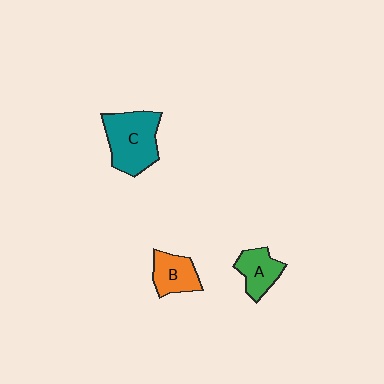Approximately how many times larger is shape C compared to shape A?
Approximately 1.8 times.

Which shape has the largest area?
Shape C (teal).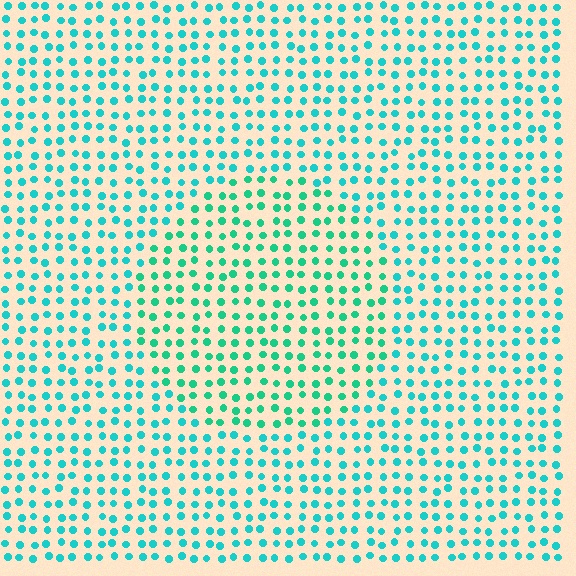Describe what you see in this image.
The image is filled with small cyan elements in a uniform arrangement. A circle-shaped region is visible where the elements are tinted to a slightly different hue, forming a subtle color boundary.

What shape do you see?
I see a circle.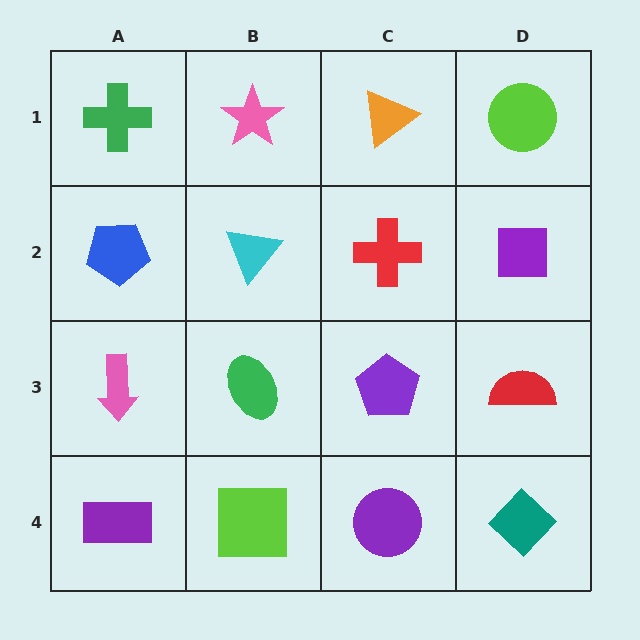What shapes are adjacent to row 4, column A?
A pink arrow (row 3, column A), a lime square (row 4, column B).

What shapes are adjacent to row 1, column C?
A red cross (row 2, column C), a pink star (row 1, column B), a lime circle (row 1, column D).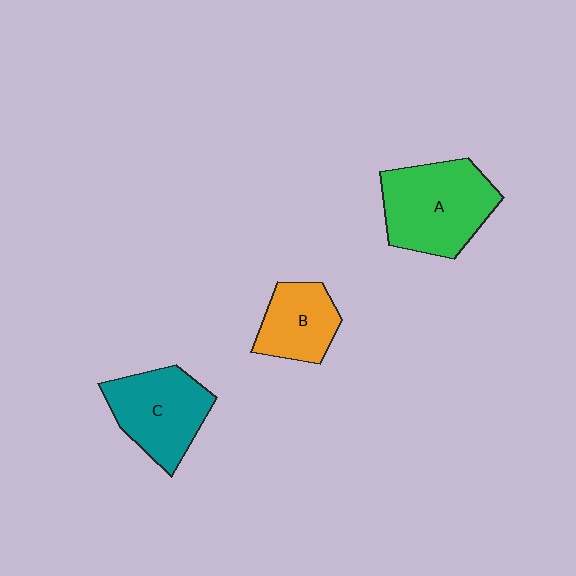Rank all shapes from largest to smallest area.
From largest to smallest: A (green), C (teal), B (orange).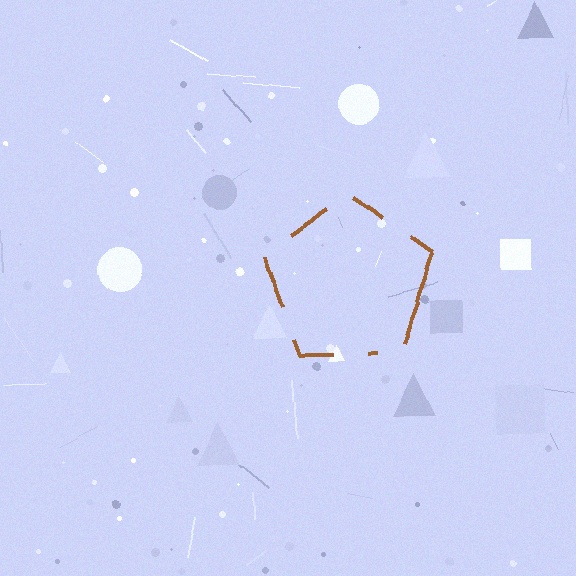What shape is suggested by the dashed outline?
The dashed outline suggests a pentagon.